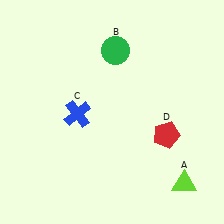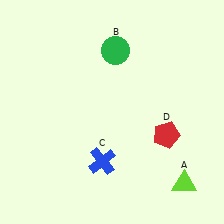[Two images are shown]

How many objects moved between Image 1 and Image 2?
1 object moved between the two images.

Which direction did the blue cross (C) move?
The blue cross (C) moved down.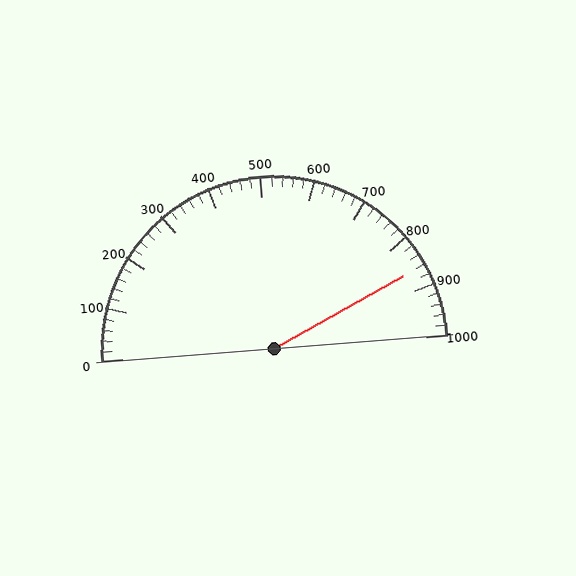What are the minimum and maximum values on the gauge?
The gauge ranges from 0 to 1000.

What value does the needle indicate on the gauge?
The needle indicates approximately 860.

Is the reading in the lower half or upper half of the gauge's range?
The reading is in the upper half of the range (0 to 1000).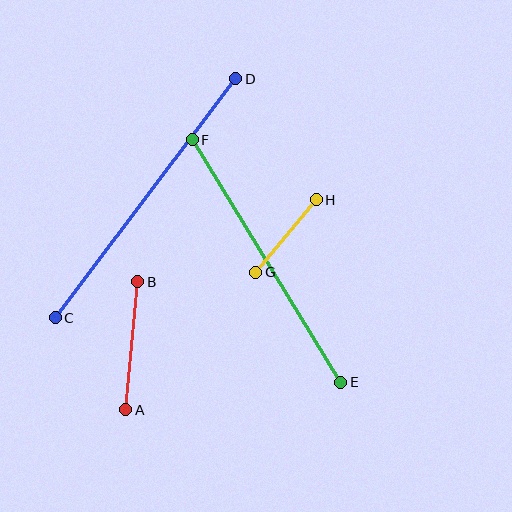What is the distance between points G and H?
The distance is approximately 94 pixels.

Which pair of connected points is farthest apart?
Points C and D are farthest apart.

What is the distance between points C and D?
The distance is approximately 300 pixels.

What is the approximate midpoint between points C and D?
The midpoint is at approximately (146, 198) pixels.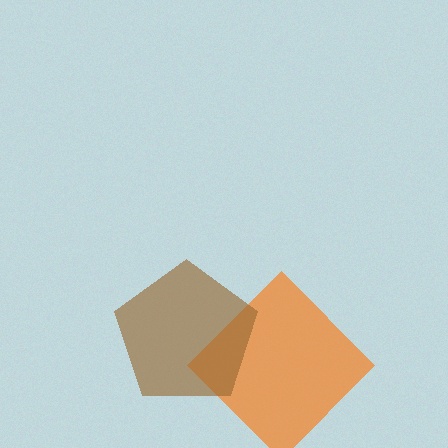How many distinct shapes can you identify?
There are 2 distinct shapes: an orange diamond, a brown pentagon.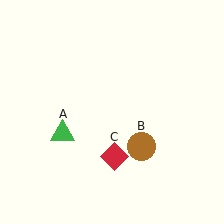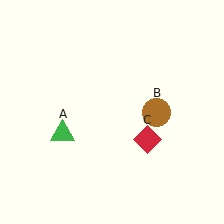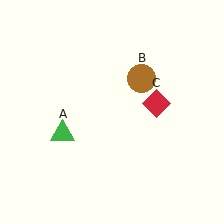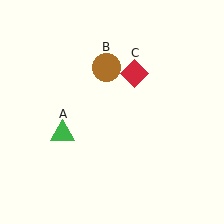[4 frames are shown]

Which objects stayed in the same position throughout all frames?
Green triangle (object A) remained stationary.